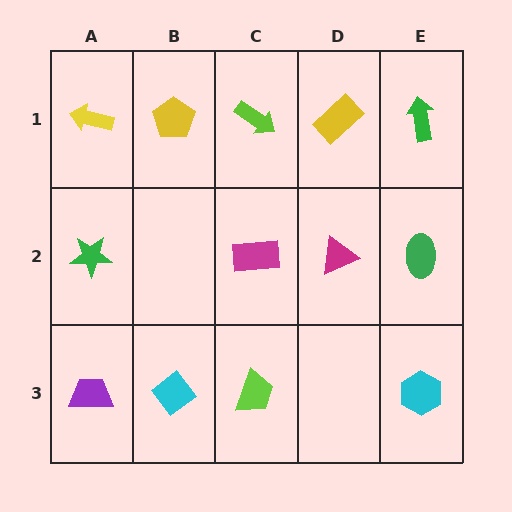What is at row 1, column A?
A yellow arrow.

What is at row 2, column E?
A green ellipse.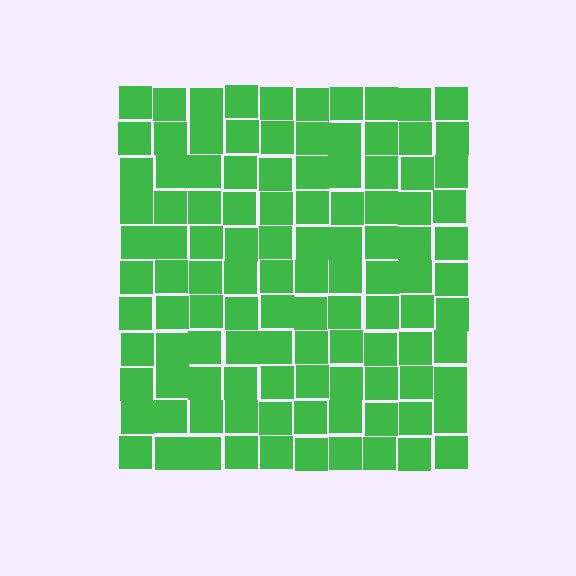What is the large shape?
The large shape is a square.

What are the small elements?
The small elements are squares.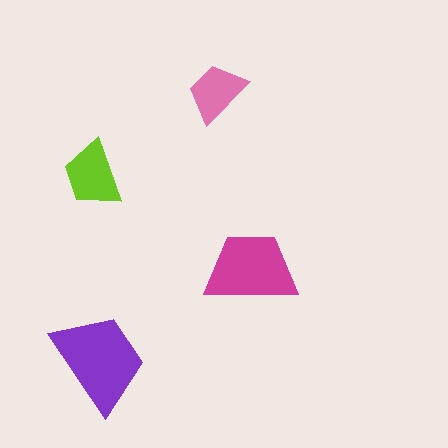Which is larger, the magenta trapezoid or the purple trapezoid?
The purple one.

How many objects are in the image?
There are 4 objects in the image.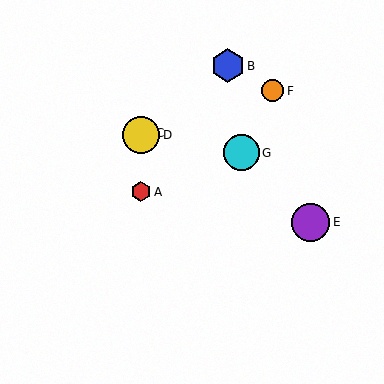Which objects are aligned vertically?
Objects A, C, D are aligned vertically.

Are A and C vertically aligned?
Yes, both are at x≈141.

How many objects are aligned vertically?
3 objects (A, C, D) are aligned vertically.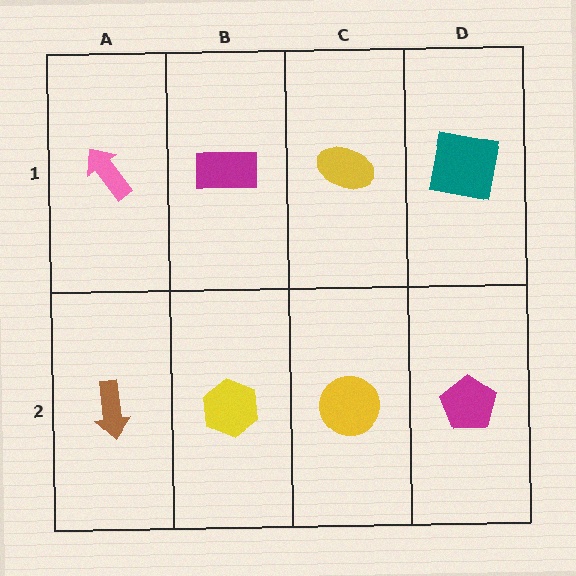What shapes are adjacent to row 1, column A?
A brown arrow (row 2, column A), a magenta rectangle (row 1, column B).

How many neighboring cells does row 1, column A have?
2.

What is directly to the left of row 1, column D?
A yellow ellipse.